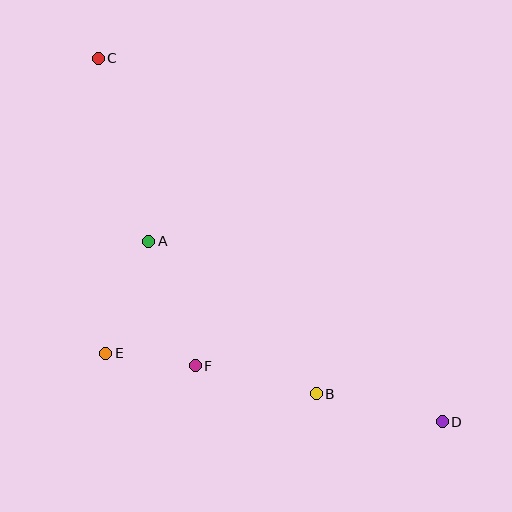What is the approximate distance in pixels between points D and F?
The distance between D and F is approximately 253 pixels.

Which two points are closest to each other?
Points E and F are closest to each other.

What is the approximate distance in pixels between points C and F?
The distance between C and F is approximately 323 pixels.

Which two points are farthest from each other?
Points C and D are farthest from each other.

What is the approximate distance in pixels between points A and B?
The distance between A and B is approximately 226 pixels.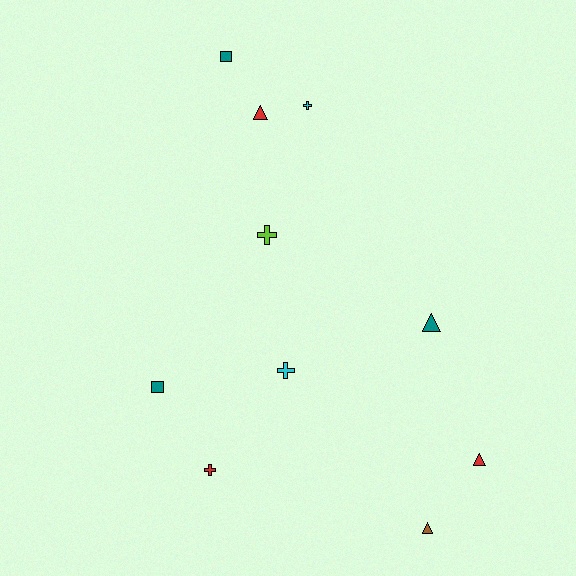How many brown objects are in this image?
There is 1 brown object.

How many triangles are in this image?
There are 4 triangles.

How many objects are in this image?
There are 10 objects.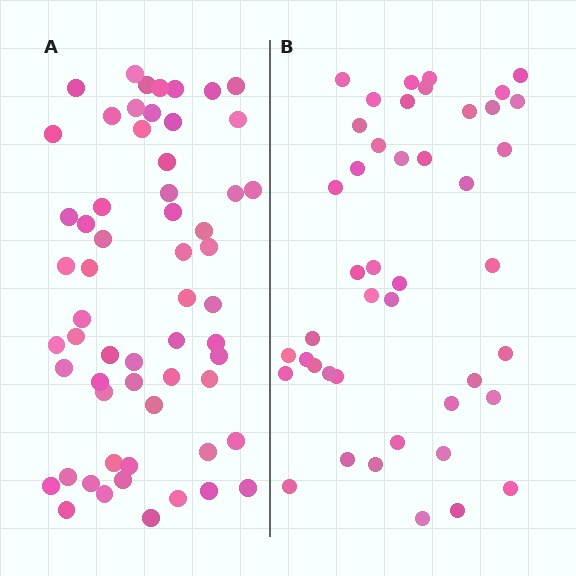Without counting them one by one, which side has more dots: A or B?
Region A (the left region) has more dots.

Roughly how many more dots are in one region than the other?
Region A has approximately 15 more dots than region B.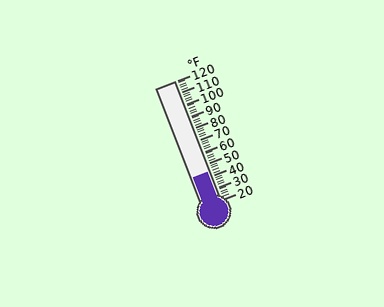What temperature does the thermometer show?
The thermometer shows approximately 44°F.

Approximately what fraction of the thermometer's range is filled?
The thermometer is filled to approximately 25% of its range.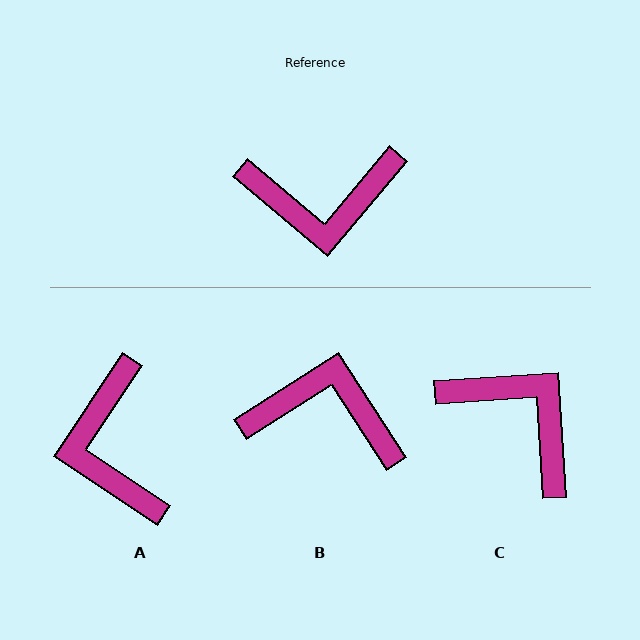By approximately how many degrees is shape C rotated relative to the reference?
Approximately 134 degrees counter-clockwise.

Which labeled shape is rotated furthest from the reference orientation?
B, about 163 degrees away.